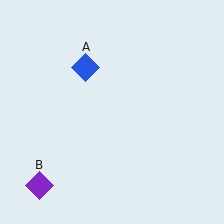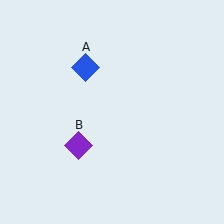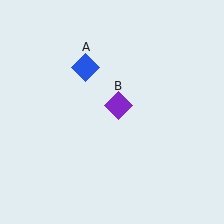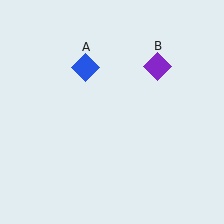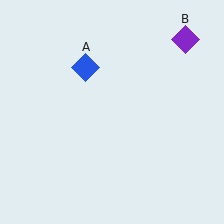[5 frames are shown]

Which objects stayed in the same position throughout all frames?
Blue diamond (object A) remained stationary.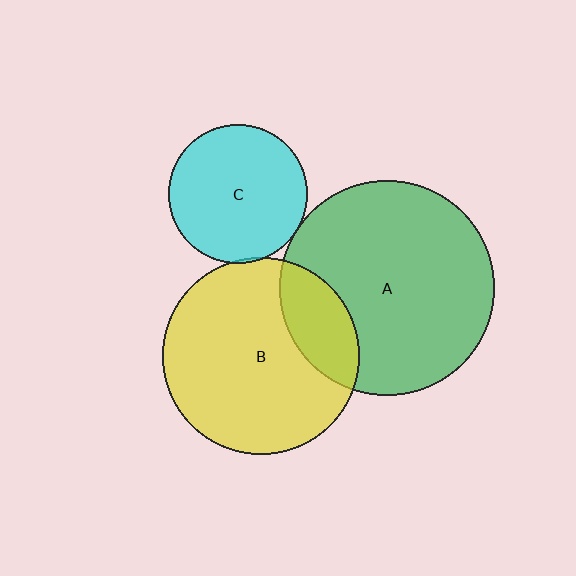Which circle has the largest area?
Circle A (green).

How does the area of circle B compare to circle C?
Approximately 2.0 times.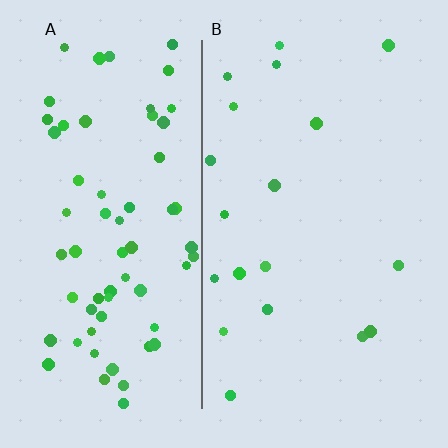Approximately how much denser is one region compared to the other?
Approximately 3.6× — region A over region B.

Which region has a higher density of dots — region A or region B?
A (the left).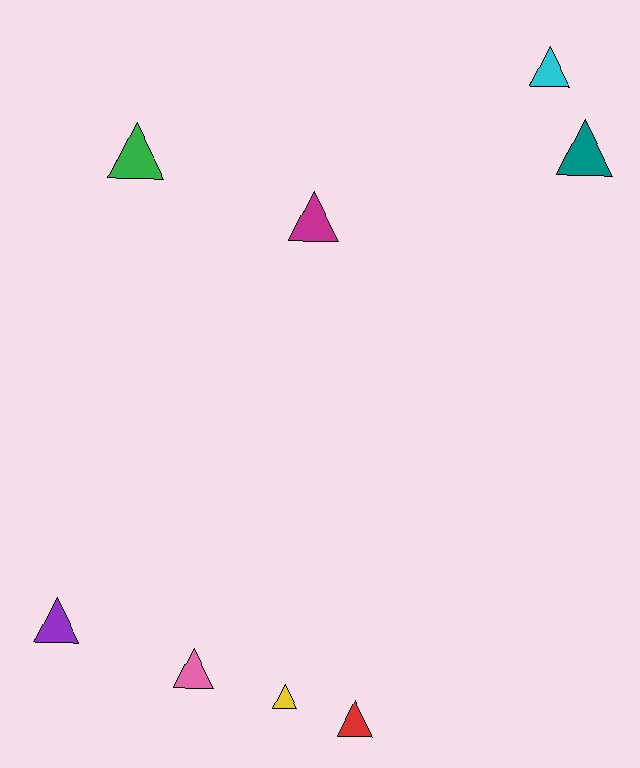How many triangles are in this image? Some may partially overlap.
There are 8 triangles.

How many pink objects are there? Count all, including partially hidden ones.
There is 1 pink object.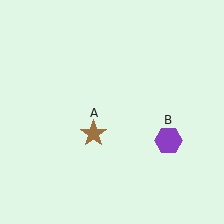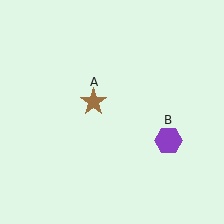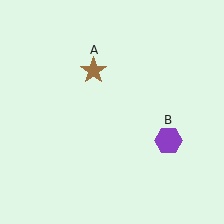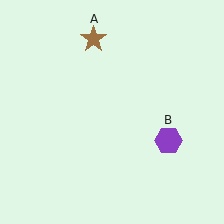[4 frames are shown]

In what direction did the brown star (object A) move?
The brown star (object A) moved up.